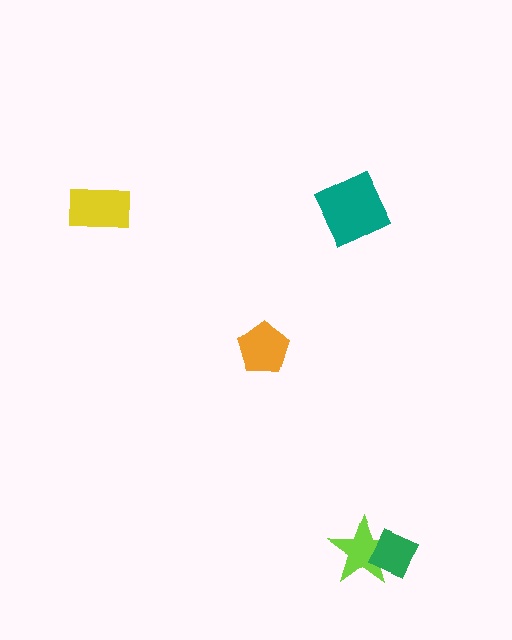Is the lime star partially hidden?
Yes, it is partially covered by another shape.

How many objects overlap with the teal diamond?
0 objects overlap with the teal diamond.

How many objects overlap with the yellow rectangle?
0 objects overlap with the yellow rectangle.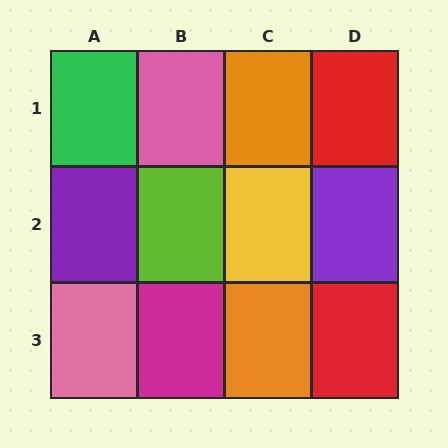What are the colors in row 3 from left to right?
Pink, magenta, orange, red.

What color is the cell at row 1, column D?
Red.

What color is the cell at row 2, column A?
Purple.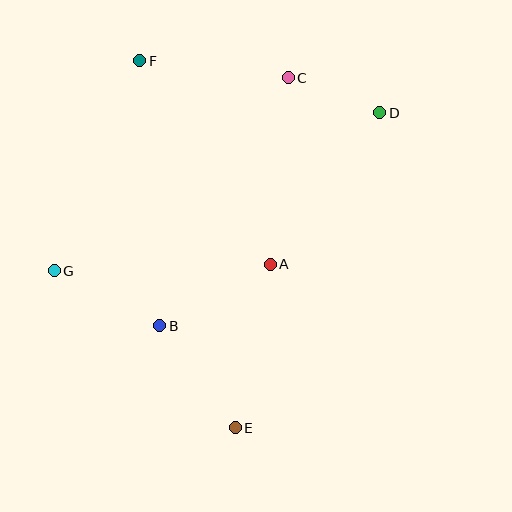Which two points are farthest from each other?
Points E and F are farthest from each other.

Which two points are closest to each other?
Points C and D are closest to each other.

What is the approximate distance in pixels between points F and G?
The distance between F and G is approximately 227 pixels.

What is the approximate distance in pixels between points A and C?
The distance between A and C is approximately 188 pixels.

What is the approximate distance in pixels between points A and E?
The distance between A and E is approximately 167 pixels.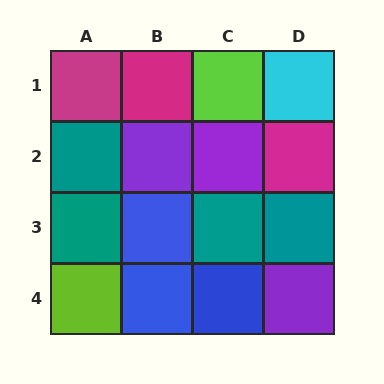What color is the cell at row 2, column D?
Magenta.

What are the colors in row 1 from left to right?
Magenta, magenta, lime, cyan.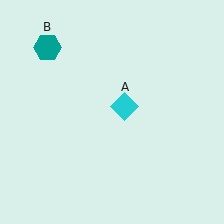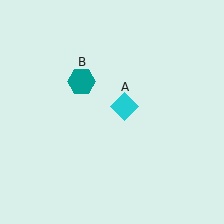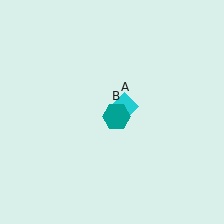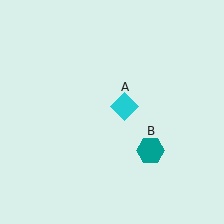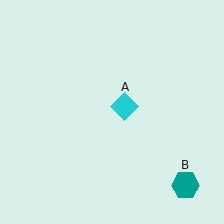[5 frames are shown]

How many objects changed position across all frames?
1 object changed position: teal hexagon (object B).